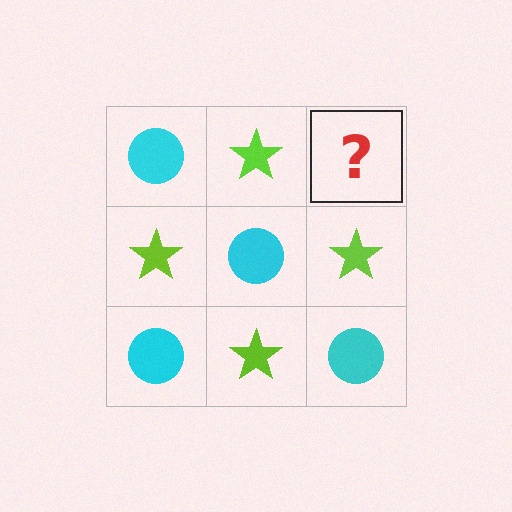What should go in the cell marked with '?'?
The missing cell should contain a cyan circle.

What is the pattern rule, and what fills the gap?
The rule is that it alternates cyan circle and lime star in a checkerboard pattern. The gap should be filled with a cyan circle.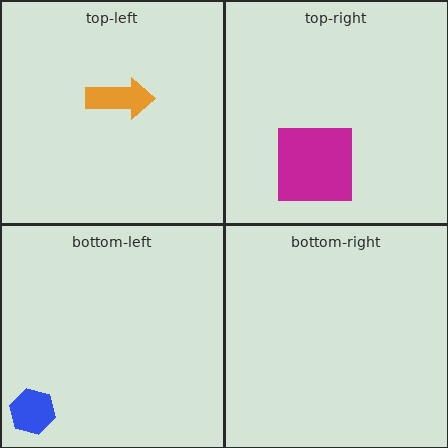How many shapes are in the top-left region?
1.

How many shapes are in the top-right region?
1.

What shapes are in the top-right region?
The magenta square.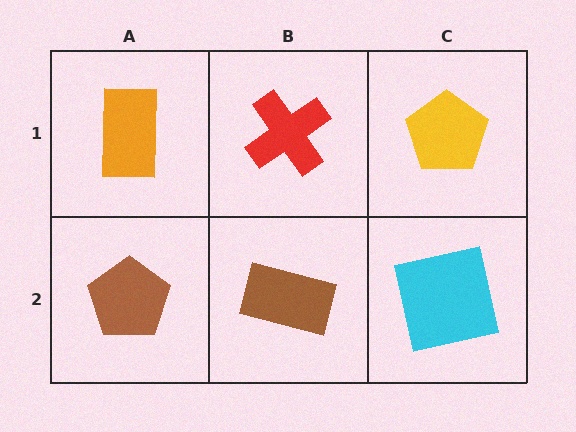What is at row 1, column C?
A yellow pentagon.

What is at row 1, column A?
An orange rectangle.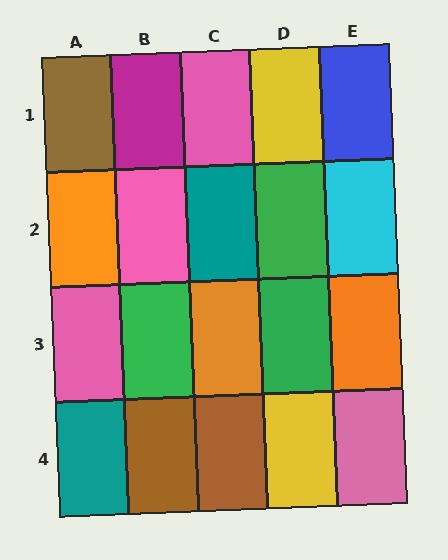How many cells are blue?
1 cell is blue.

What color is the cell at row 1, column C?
Pink.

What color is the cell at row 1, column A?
Brown.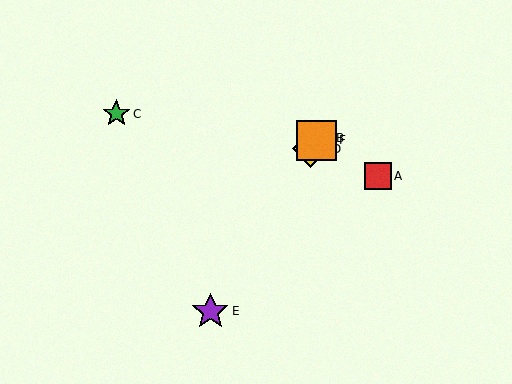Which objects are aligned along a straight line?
Objects B, D, E, F are aligned along a straight line.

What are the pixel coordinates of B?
Object B is at (317, 138).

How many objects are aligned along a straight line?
4 objects (B, D, E, F) are aligned along a straight line.